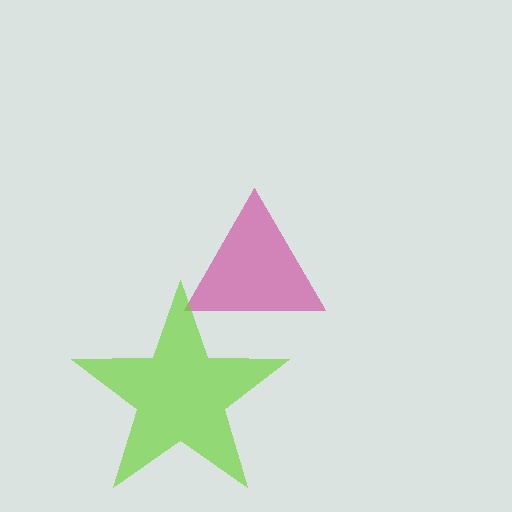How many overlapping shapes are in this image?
There are 2 overlapping shapes in the image.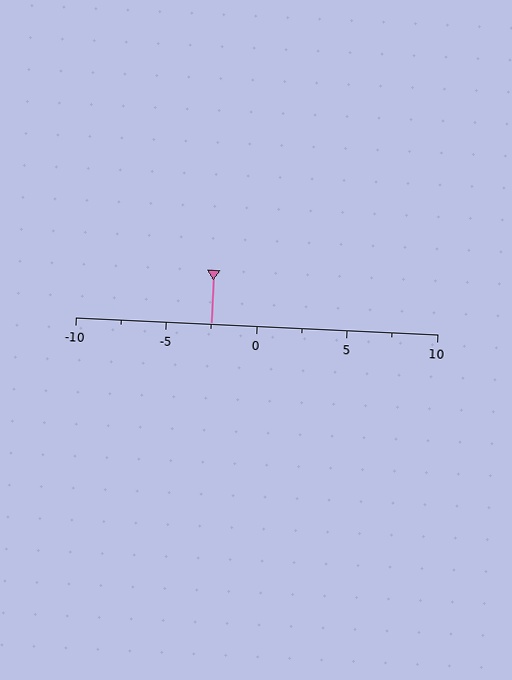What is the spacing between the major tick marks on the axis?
The major ticks are spaced 5 apart.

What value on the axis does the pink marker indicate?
The marker indicates approximately -2.5.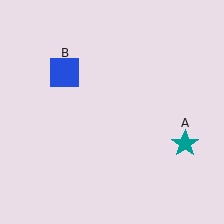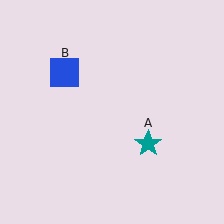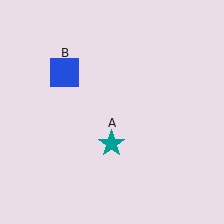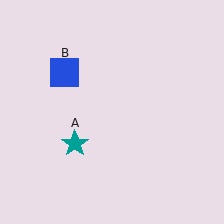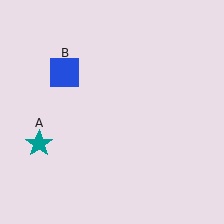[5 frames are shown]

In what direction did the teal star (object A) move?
The teal star (object A) moved left.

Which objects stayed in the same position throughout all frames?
Blue square (object B) remained stationary.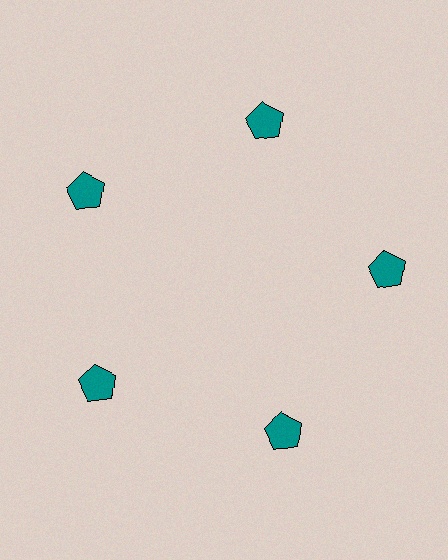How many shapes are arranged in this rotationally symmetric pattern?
There are 5 shapes, arranged in 5 groups of 1.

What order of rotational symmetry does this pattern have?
This pattern has 5-fold rotational symmetry.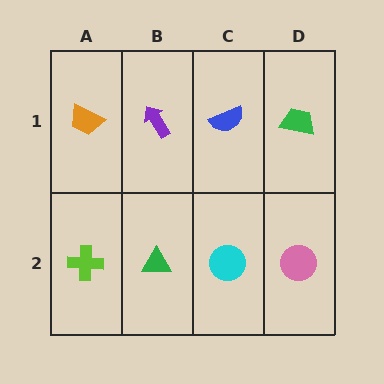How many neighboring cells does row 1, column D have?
2.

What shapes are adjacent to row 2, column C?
A blue semicircle (row 1, column C), a green triangle (row 2, column B), a pink circle (row 2, column D).